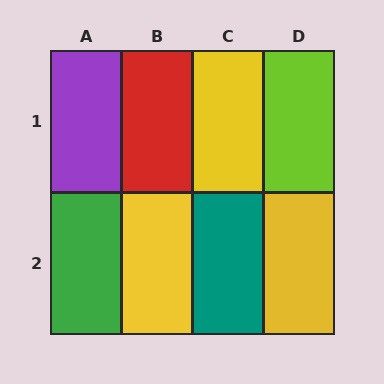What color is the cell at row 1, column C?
Yellow.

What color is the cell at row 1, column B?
Red.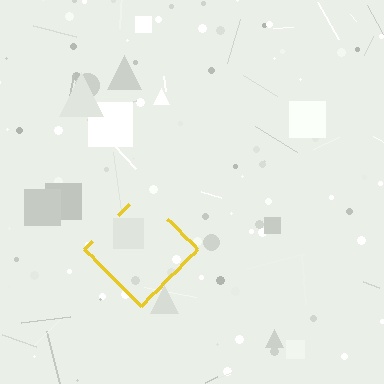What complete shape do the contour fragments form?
The contour fragments form a diamond.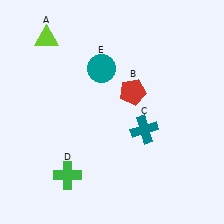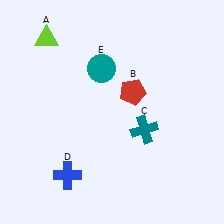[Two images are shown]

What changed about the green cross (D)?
In Image 1, D is green. In Image 2, it changed to blue.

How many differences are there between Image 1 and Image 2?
There is 1 difference between the two images.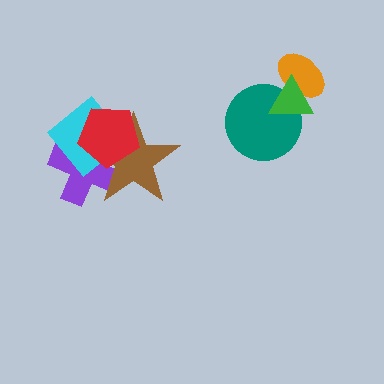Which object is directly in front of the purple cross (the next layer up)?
The cyan diamond is directly in front of the purple cross.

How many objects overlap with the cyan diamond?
3 objects overlap with the cyan diamond.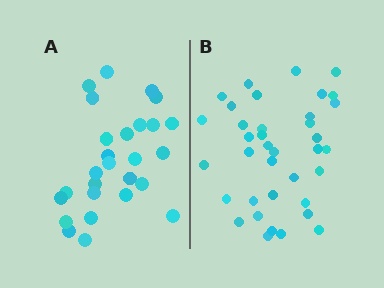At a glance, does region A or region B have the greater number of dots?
Region B (the right region) has more dots.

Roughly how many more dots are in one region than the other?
Region B has roughly 10 or so more dots than region A.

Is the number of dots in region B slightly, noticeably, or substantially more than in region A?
Region B has noticeably more, but not dramatically so. The ratio is roughly 1.4 to 1.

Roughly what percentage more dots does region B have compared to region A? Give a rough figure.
About 35% more.